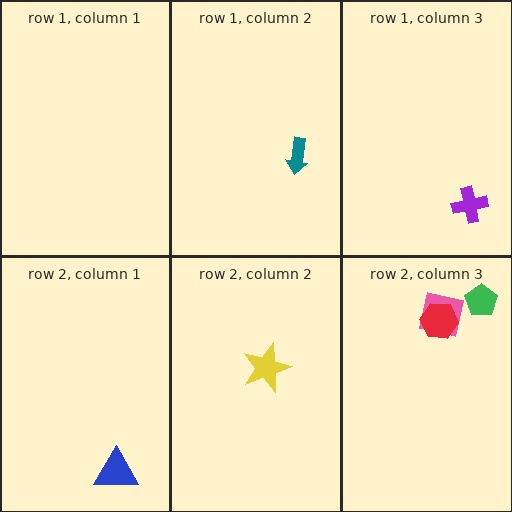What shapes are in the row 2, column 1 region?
The blue triangle.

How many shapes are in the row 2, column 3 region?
3.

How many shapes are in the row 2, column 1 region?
1.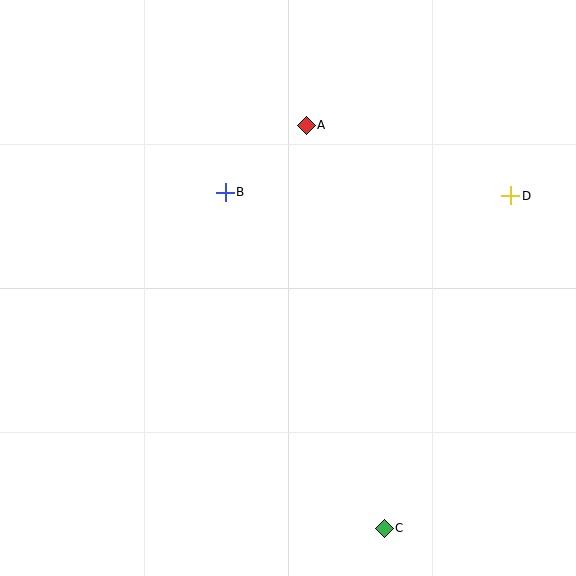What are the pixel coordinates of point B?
Point B is at (225, 192).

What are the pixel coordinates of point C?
Point C is at (384, 528).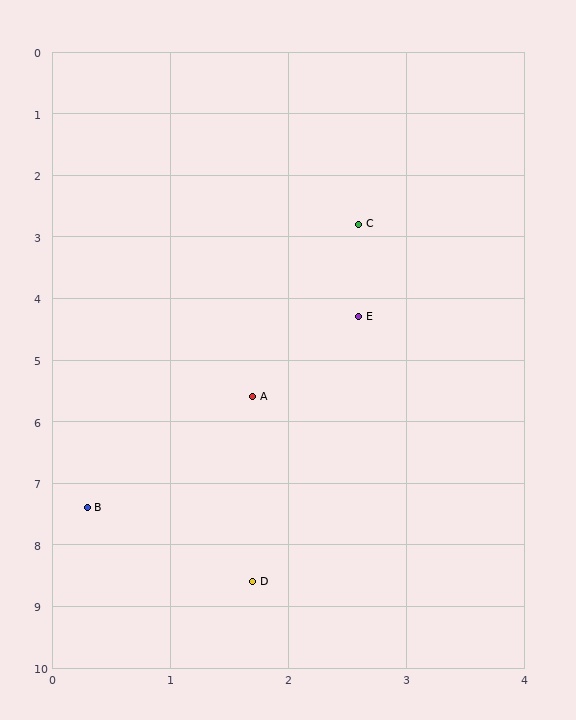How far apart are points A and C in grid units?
Points A and C are about 2.9 grid units apart.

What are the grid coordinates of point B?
Point B is at approximately (0.3, 7.4).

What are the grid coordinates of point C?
Point C is at approximately (2.6, 2.8).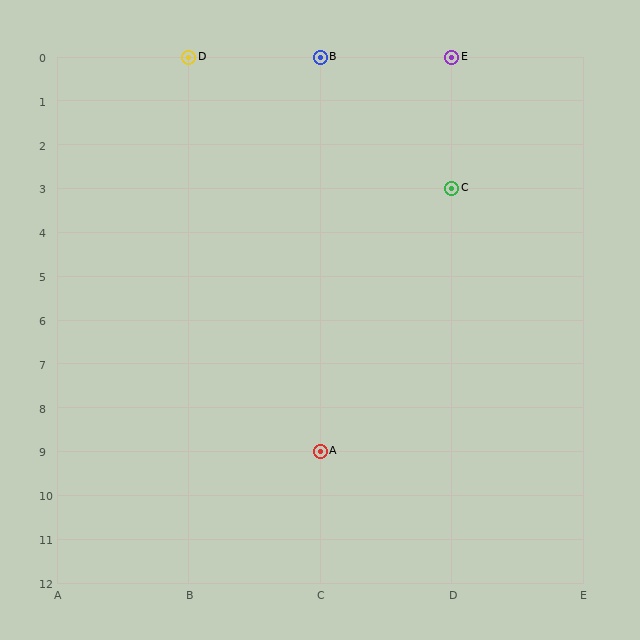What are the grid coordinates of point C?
Point C is at grid coordinates (D, 3).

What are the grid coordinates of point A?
Point A is at grid coordinates (C, 9).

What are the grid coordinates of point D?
Point D is at grid coordinates (B, 0).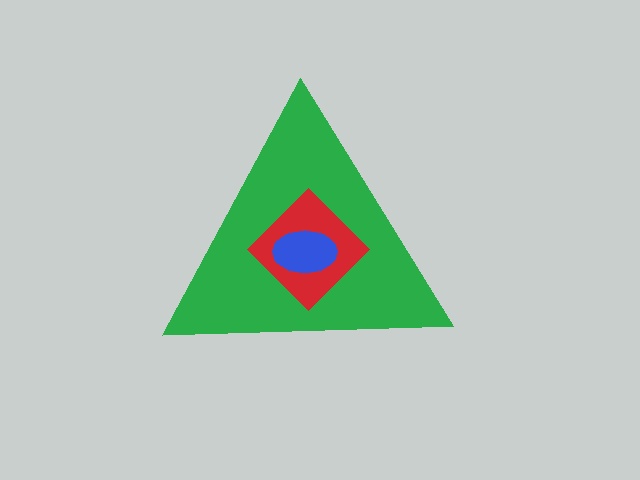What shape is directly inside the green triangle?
The red diamond.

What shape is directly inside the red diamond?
The blue ellipse.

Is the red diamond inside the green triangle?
Yes.